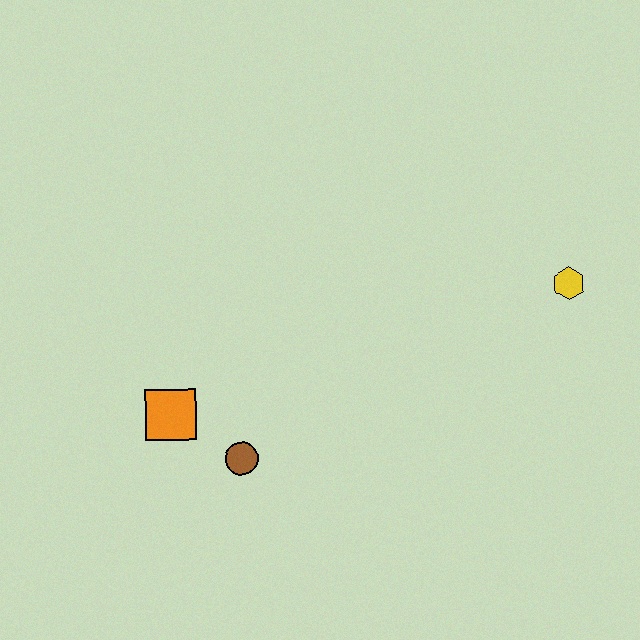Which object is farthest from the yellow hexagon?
The orange square is farthest from the yellow hexagon.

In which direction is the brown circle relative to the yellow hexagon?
The brown circle is to the left of the yellow hexagon.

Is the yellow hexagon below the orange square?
No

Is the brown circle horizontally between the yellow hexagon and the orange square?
Yes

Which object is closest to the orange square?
The brown circle is closest to the orange square.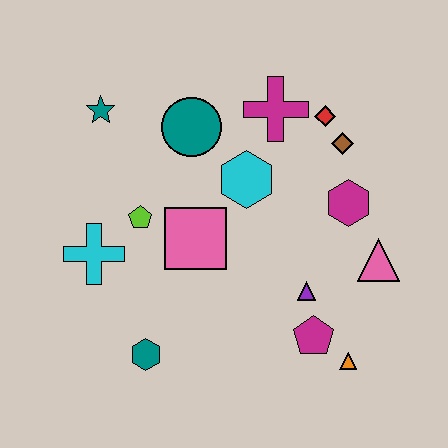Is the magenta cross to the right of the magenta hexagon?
No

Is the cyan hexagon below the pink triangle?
No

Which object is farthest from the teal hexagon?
The red diamond is farthest from the teal hexagon.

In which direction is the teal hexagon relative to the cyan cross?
The teal hexagon is below the cyan cross.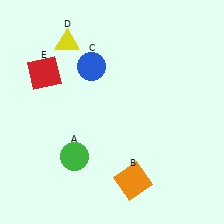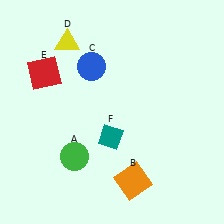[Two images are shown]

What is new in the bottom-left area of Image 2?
A teal diamond (F) was added in the bottom-left area of Image 2.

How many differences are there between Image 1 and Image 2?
There is 1 difference between the two images.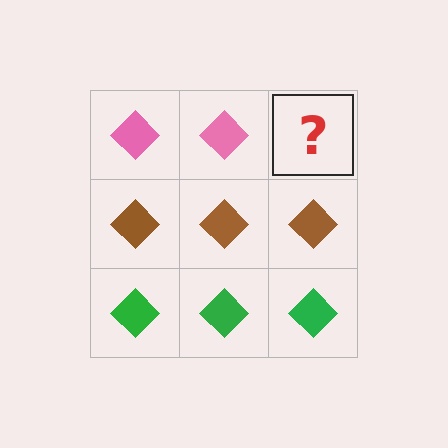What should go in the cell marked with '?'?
The missing cell should contain a pink diamond.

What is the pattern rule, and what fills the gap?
The rule is that each row has a consistent color. The gap should be filled with a pink diamond.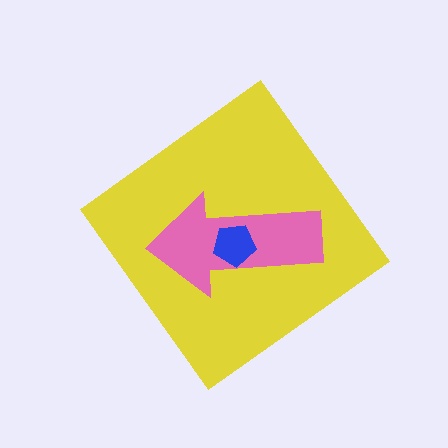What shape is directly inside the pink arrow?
The blue pentagon.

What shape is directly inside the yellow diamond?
The pink arrow.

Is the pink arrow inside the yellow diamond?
Yes.